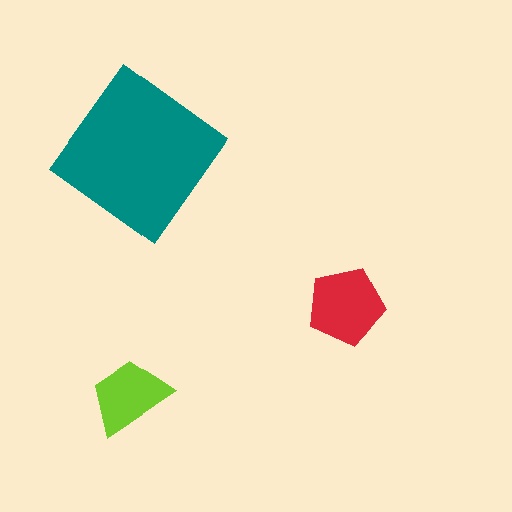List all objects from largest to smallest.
The teal diamond, the red pentagon, the lime trapezoid.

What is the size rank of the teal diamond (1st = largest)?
1st.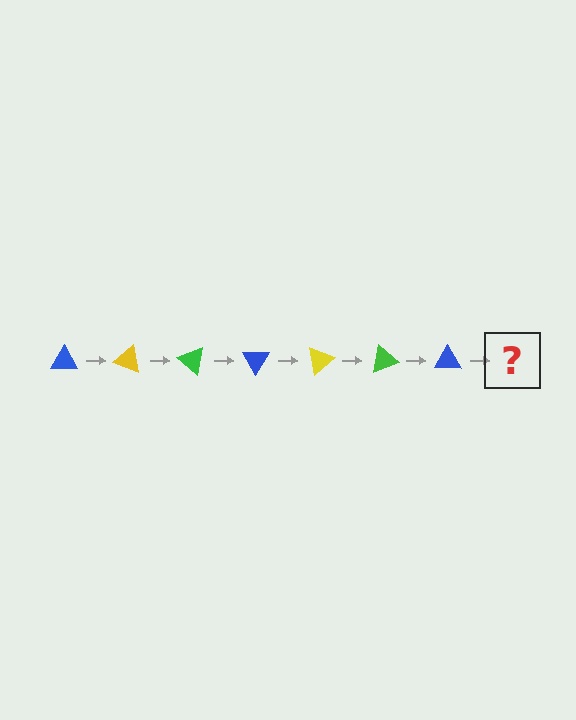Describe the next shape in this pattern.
It should be a yellow triangle, rotated 140 degrees from the start.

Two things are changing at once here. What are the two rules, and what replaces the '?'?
The two rules are that it rotates 20 degrees each step and the color cycles through blue, yellow, and green. The '?' should be a yellow triangle, rotated 140 degrees from the start.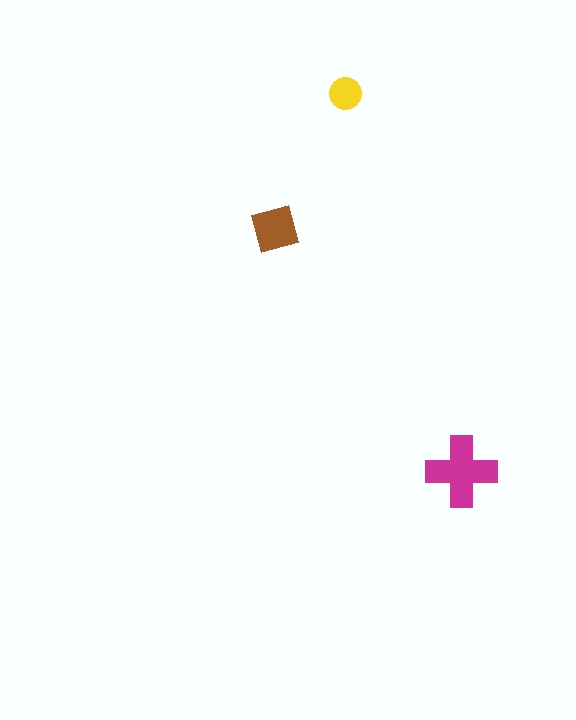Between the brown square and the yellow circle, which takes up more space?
The brown square.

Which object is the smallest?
The yellow circle.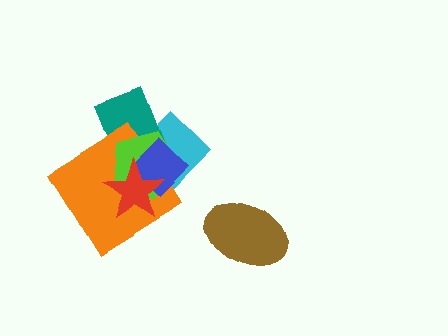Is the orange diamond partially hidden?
Yes, it is partially covered by another shape.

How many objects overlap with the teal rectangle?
5 objects overlap with the teal rectangle.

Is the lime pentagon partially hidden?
Yes, it is partially covered by another shape.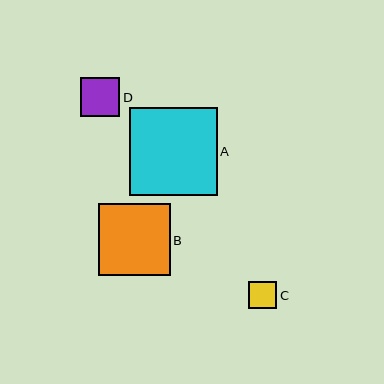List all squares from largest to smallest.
From largest to smallest: A, B, D, C.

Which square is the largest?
Square A is the largest with a size of approximately 87 pixels.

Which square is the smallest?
Square C is the smallest with a size of approximately 28 pixels.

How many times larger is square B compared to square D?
Square B is approximately 1.9 times the size of square D.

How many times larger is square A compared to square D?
Square A is approximately 2.3 times the size of square D.